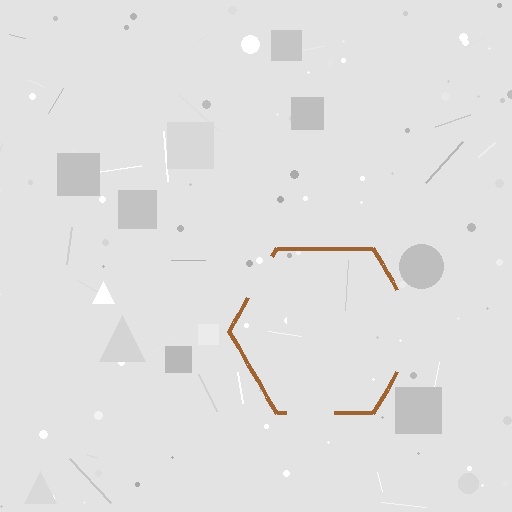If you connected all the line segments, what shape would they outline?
They would outline a hexagon.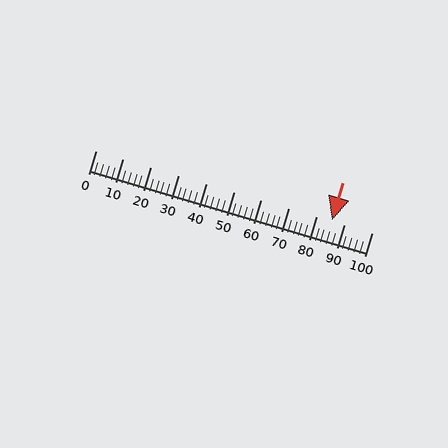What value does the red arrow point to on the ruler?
The red arrow points to approximately 86.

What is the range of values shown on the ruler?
The ruler shows values from 0 to 100.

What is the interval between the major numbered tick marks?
The major tick marks are spaced 10 units apart.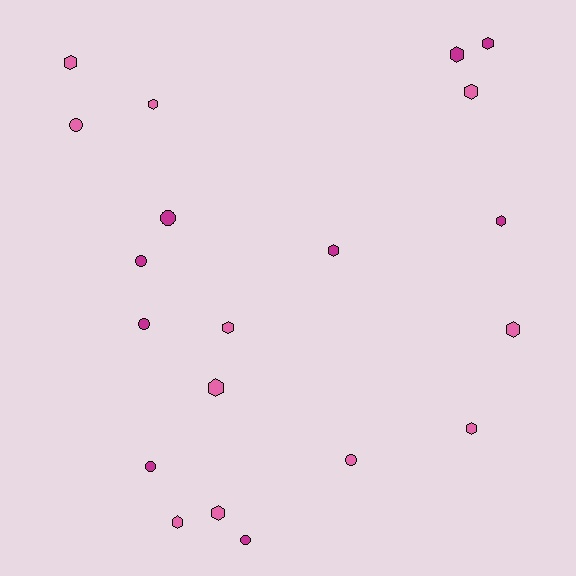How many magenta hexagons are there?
There are 4 magenta hexagons.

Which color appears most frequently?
Pink, with 11 objects.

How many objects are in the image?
There are 20 objects.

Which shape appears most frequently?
Hexagon, with 13 objects.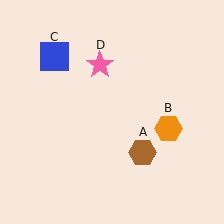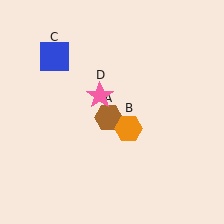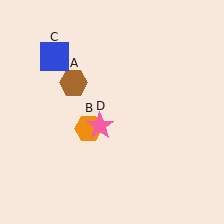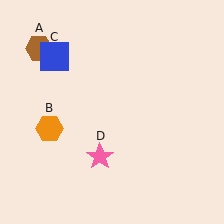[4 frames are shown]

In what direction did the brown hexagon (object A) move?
The brown hexagon (object A) moved up and to the left.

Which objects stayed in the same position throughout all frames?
Blue square (object C) remained stationary.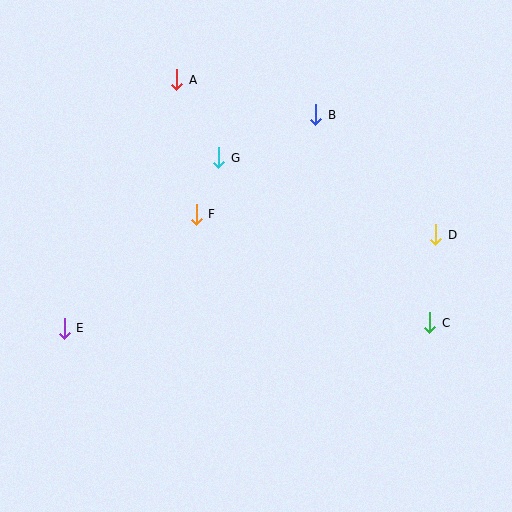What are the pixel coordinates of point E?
Point E is at (64, 328).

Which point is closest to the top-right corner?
Point B is closest to the top-right corner.